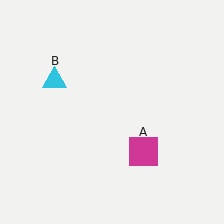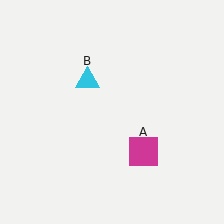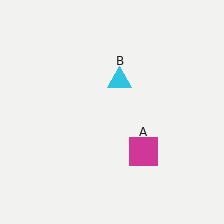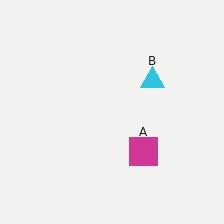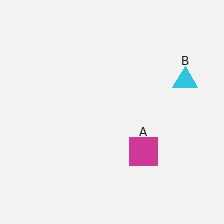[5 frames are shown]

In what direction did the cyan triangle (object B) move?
The cyan triangle (object B) moved right.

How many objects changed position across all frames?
1 object changed position: cyan triangle (object B).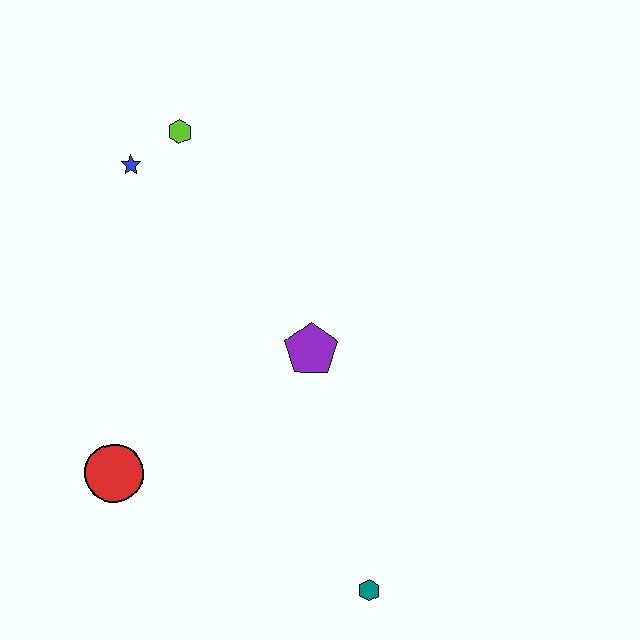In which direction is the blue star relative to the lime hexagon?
The blue star is to the left of the lime hexagon.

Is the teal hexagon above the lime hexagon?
No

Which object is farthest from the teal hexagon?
The lime hexagon is farthest from the teal hexagon.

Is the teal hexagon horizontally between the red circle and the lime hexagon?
No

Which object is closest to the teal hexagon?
The purple pentagon is closest to the teal hexagon.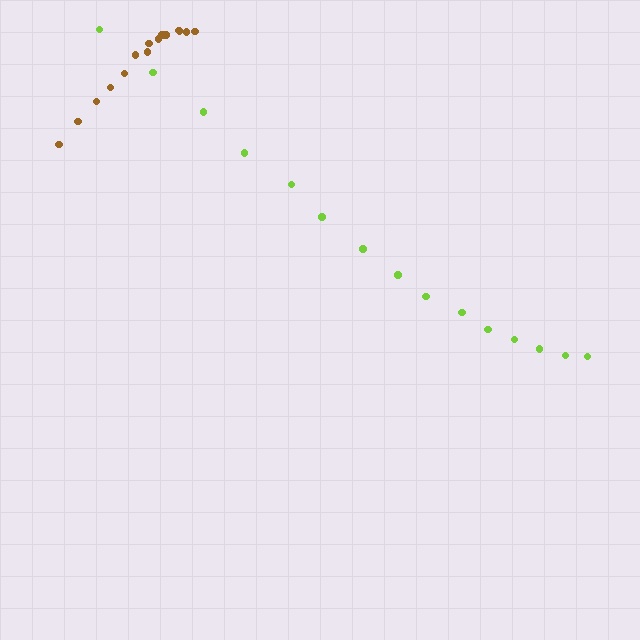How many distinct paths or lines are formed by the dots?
There are 2 distinct paths.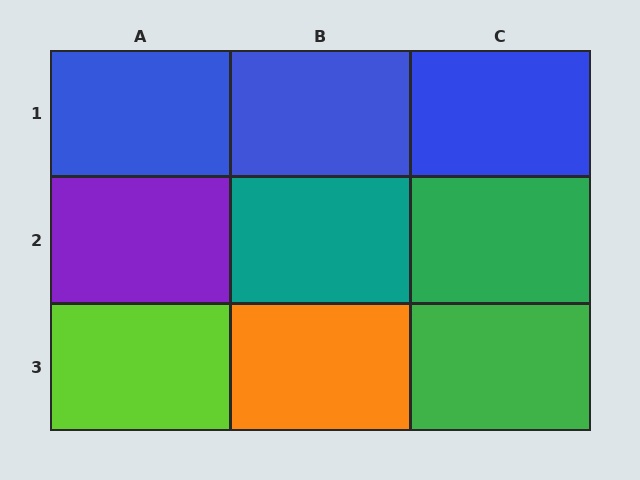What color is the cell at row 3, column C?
Green.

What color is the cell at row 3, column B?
Orange.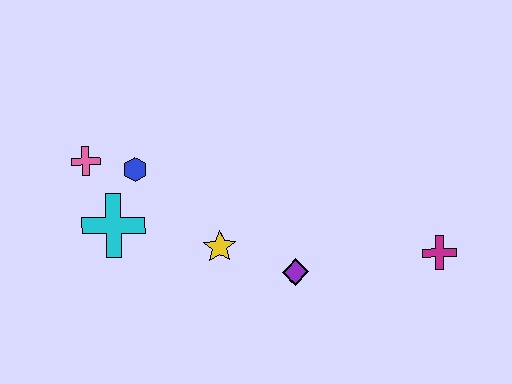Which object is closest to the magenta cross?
The purple diamond is closest to the magenta cross.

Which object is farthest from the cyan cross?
The magenta cross is farthest from the cyan cross.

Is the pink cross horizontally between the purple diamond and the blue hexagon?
No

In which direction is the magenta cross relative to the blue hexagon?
The magenta cross is to the right of the blue hexagon.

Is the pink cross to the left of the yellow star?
Yes